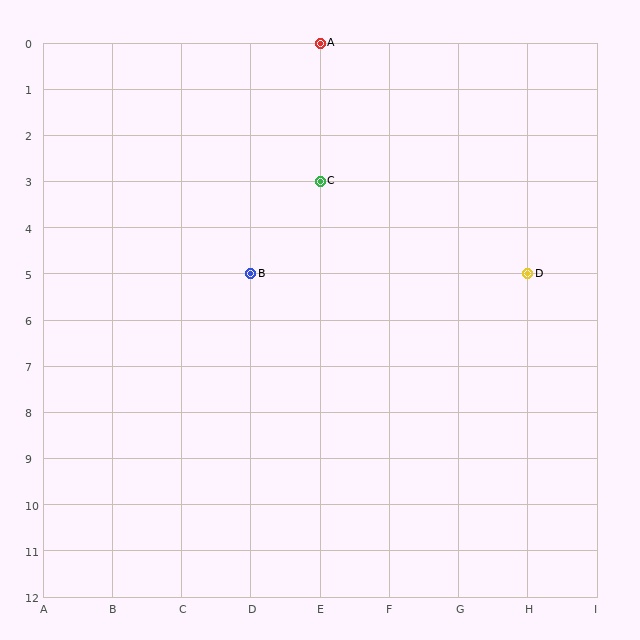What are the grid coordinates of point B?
Point B is at grid coordinates (D, 5).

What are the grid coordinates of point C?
Point C is at grid coordinates (E, 3).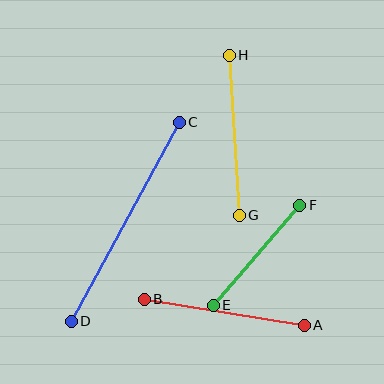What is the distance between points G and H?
The distance is approximately 160 pixels.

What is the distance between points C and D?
The distance is approximately 227 pixels.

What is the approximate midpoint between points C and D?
The midpoint is at approximately (125, 222) pixels.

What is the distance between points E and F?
The distance is approximately 132 pixels.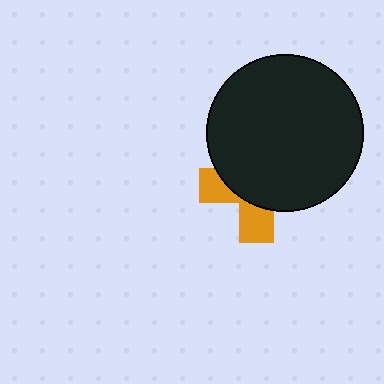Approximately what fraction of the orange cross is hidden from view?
Roughly 66% of the orange cross is hidden behind the black circle.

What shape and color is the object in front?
The object in front is a black circle.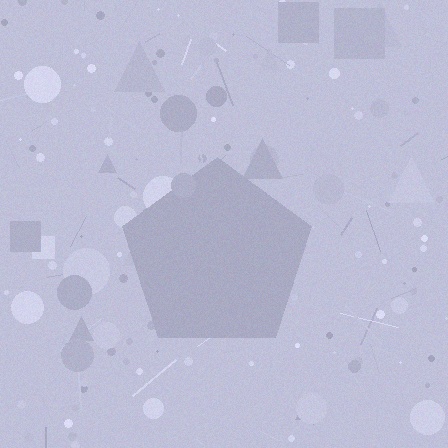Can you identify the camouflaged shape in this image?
The camouflaged shape is a pentagon.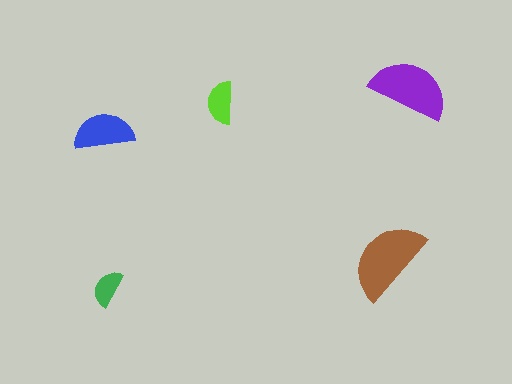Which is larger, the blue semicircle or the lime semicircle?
The blue one.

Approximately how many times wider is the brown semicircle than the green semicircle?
About 2 times wider.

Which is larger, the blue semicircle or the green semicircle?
The blue one.